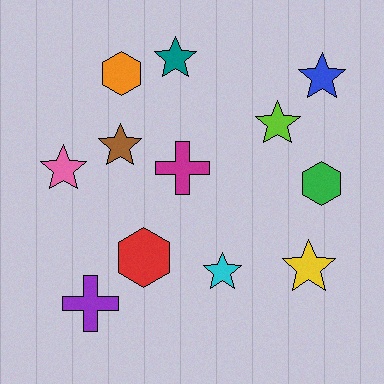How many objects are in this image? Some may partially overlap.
There are 12 objects.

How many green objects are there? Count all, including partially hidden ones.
There is 1 green object.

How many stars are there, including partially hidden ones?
There are 7 stars.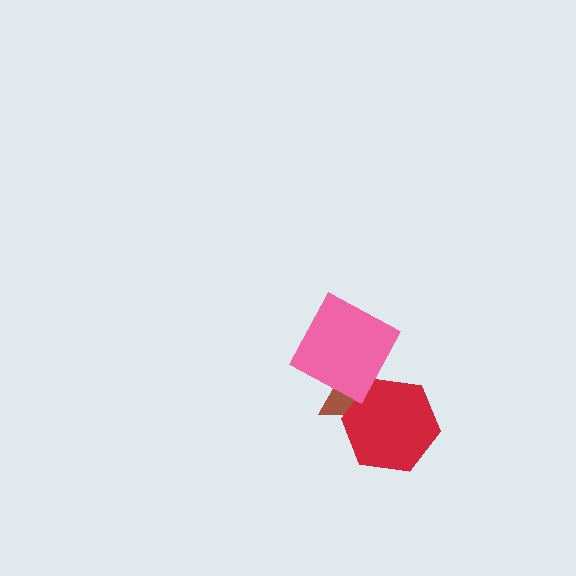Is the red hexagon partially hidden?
No, no other shape covers it.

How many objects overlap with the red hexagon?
1 object overlaps with the red hexagon.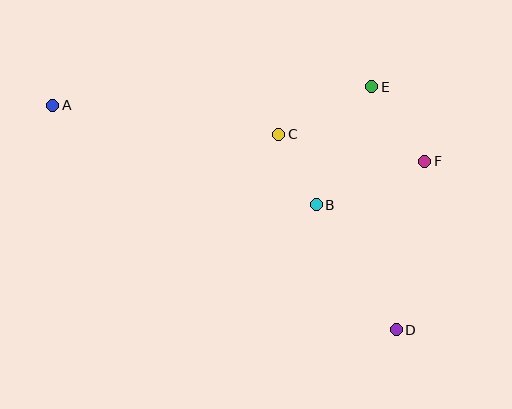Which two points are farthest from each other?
Points A and D are farthest from each other.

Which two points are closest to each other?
Points B and C are closest to each other.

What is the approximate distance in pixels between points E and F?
The distance between E and F is approximately 91 pixels.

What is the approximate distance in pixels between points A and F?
The distance between A and F is approximately 376 pixels.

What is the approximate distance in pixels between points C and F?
The distance between C and F is approximately 149 pixels.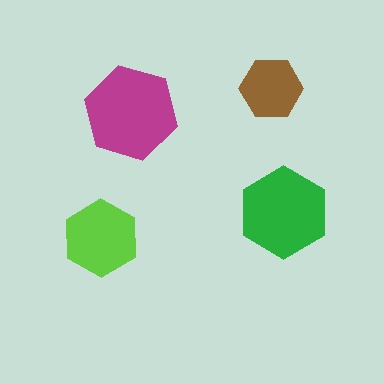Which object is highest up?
The brown hexagon is topmost.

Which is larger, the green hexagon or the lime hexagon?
The green one.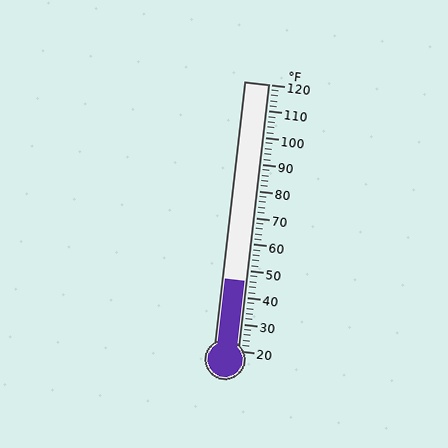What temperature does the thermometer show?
The thermometer shows approximately 46°F.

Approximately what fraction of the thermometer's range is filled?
The thermometer is filled to approximately 25% of its range.